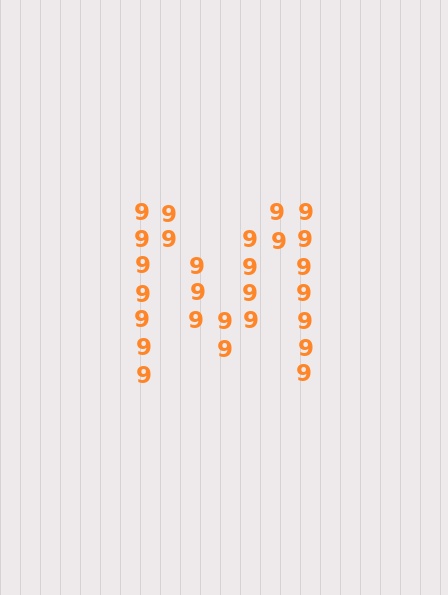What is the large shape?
The large shape is the letter M.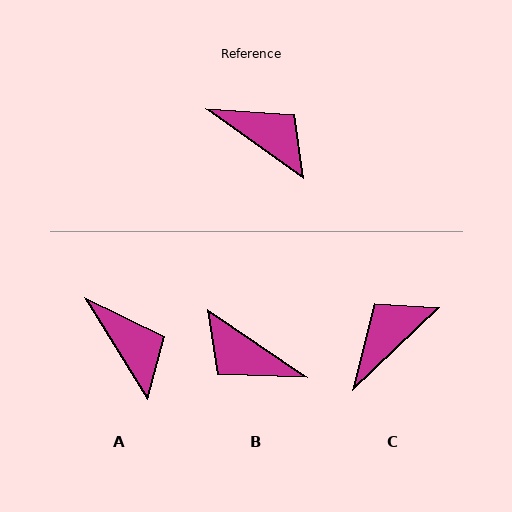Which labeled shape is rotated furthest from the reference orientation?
B, about 178 degrees away.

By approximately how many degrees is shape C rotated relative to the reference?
Approximately 79 degrees counter-clockwise.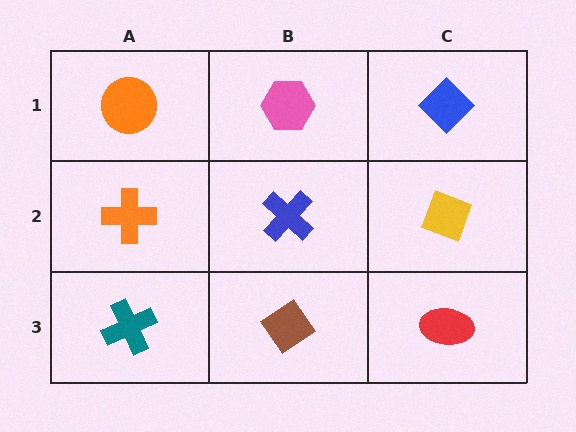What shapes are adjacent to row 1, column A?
An orange cross (row 2, column A), a pink hexagon (row 1, column B).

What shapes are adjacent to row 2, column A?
An orange circle (row 1, column A), a teal cross (row 3, column A), a blue cross (row 2, column B).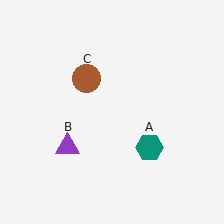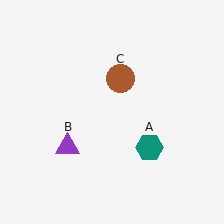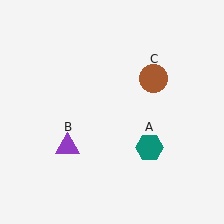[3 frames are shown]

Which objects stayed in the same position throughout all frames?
Teal hexagon (object A) and purple triangle (object B) remained stationary.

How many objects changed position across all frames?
1 object changed position: brown circle (object C).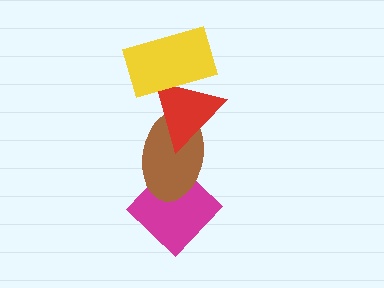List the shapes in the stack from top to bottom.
From top to bottom: the yellow rectangle, the red triangle, the brown ellipse, the magenta diamond.